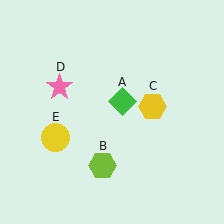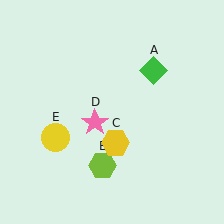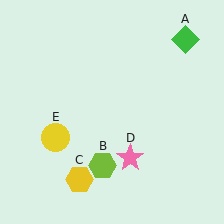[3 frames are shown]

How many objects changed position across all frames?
3 objects changed position: green diamond (object A), yellow hexagon (object C), pink star (object D).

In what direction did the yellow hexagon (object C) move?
The yellow hexagon (object C) moved down and to the left.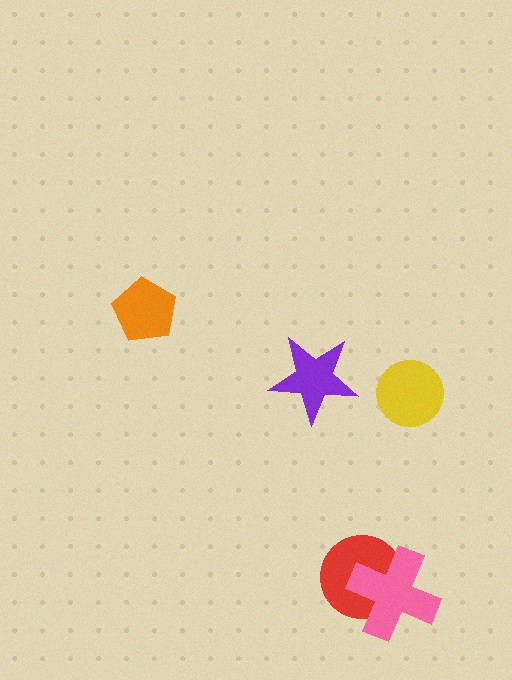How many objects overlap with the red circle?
1 object overlaps with the red circle.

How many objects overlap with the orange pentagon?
0 objects overlap with the orange pentagon.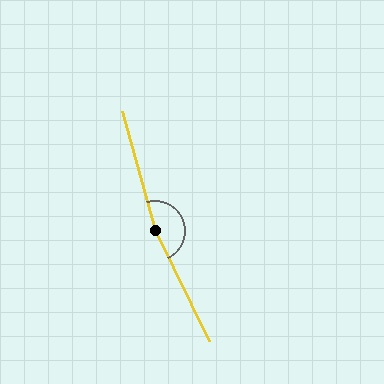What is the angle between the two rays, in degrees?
Approximately 169 degrees.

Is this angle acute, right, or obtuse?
It is obtuse.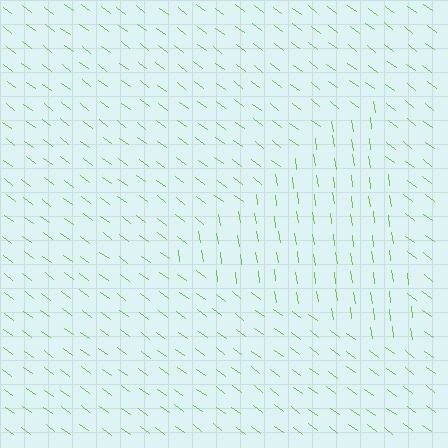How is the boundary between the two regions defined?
The boundary is defined purely by a change in line orientation (approximately 45 degrees difference). All lines are the same color and thickness.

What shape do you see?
I see a triangle.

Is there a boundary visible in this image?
Yes, there is a texture boundary formed by a change in line orientation.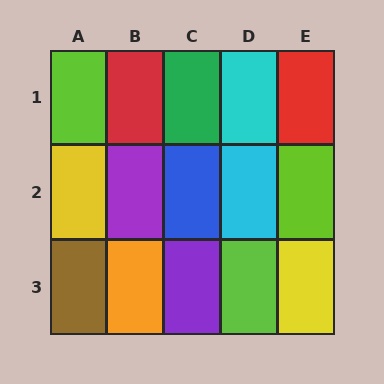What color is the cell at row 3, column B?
Orange.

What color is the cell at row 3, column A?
Brown.